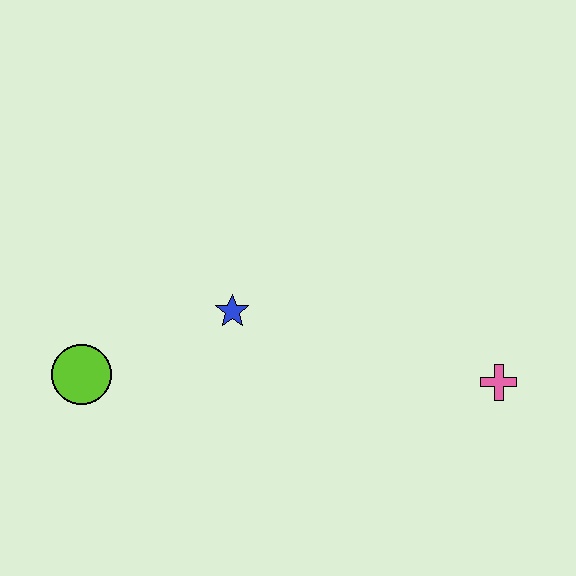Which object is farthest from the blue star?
The pink cross is farthest from the blue star.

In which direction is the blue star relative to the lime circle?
The blue star is to the right of the lime circle.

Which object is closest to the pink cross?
The blue star is closest to the pink cross.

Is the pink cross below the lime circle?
Yes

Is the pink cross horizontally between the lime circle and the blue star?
No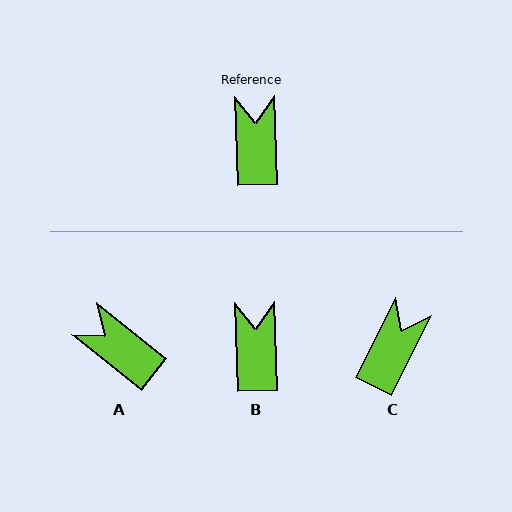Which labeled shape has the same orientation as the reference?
B.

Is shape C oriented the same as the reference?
No, it is off by about 28 degrees.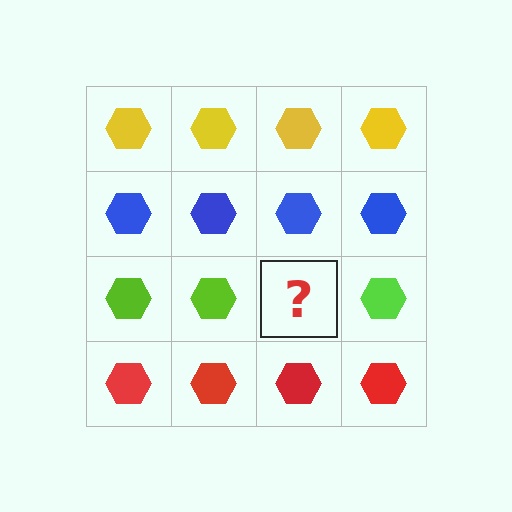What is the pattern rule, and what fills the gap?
The rule is that each row has a consistent color. The gap should be filled with a lime hexagon.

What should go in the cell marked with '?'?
The missing cell should contain a lime hexagon.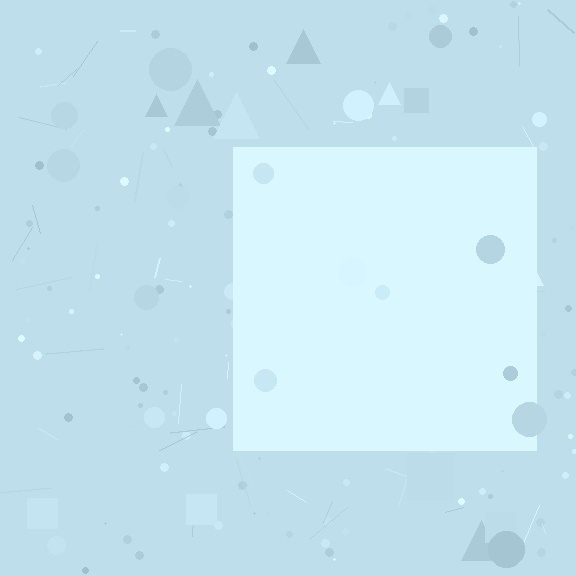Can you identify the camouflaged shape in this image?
The camouflaged shape is a square.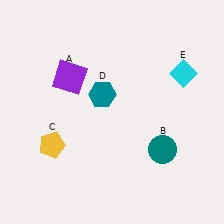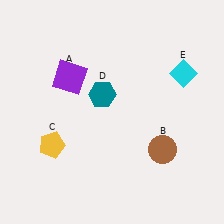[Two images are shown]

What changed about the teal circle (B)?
In Image 1, B is teal. In Image 2, it changed to brown.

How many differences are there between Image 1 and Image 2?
There is 1 difference between the two images.